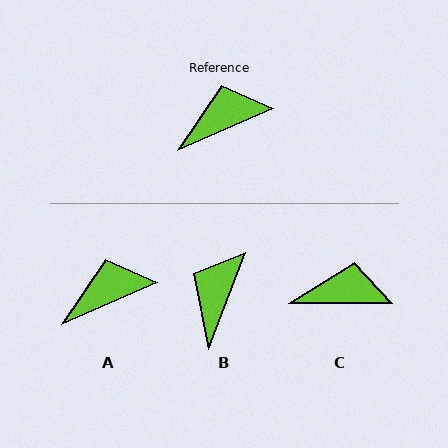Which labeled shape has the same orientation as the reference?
A.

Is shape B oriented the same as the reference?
No, it is off by about 45 degrees.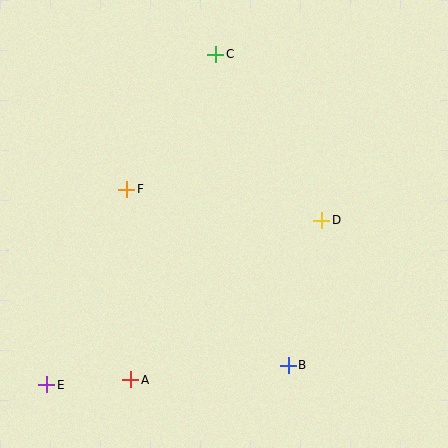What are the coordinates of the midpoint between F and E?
The midpoint between F and E is at (87, 287).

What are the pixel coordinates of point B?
Point B is at (288, 365).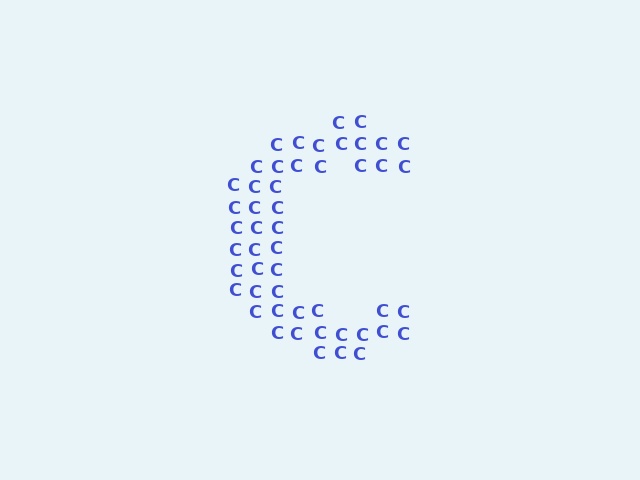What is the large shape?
The large shape is the letter C.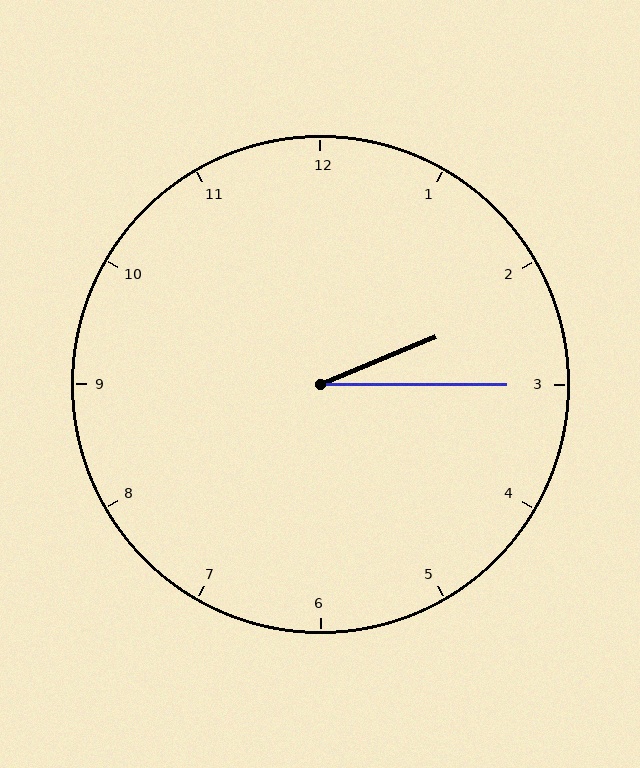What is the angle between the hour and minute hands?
Approximately 22 degrees.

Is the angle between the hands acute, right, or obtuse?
It is acute.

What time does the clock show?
2:15.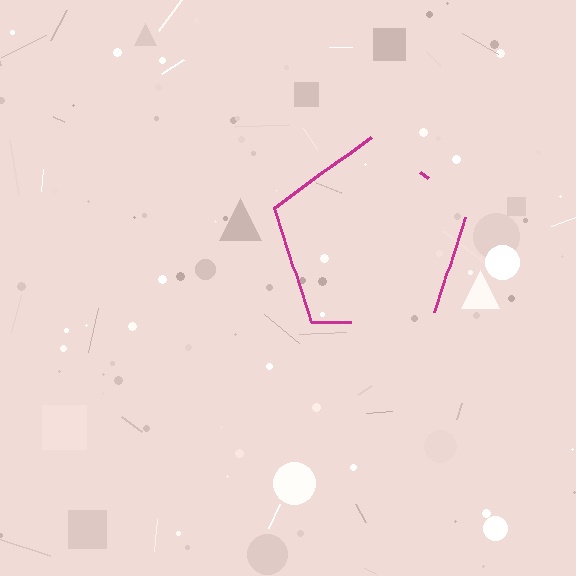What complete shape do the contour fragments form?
The contour fragments form a pentagon.